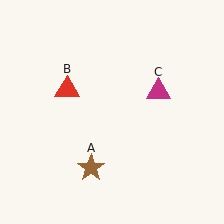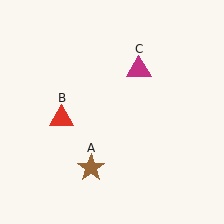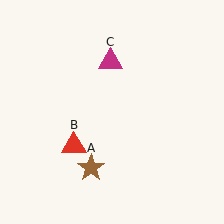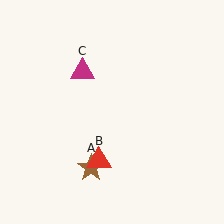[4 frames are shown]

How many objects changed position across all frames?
2 objects changed position: red triangle (object B), magenta triangle (object C).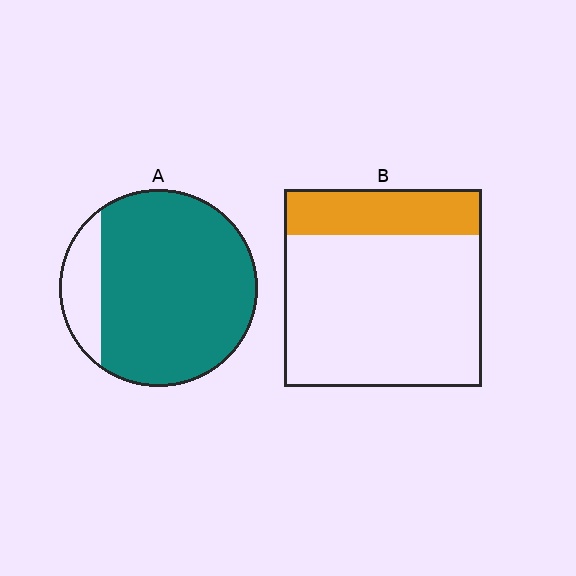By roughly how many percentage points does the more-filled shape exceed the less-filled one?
By roughly 60 percentage points (A over B).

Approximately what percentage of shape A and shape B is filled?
A is approximately 85% and B is approximately 25%.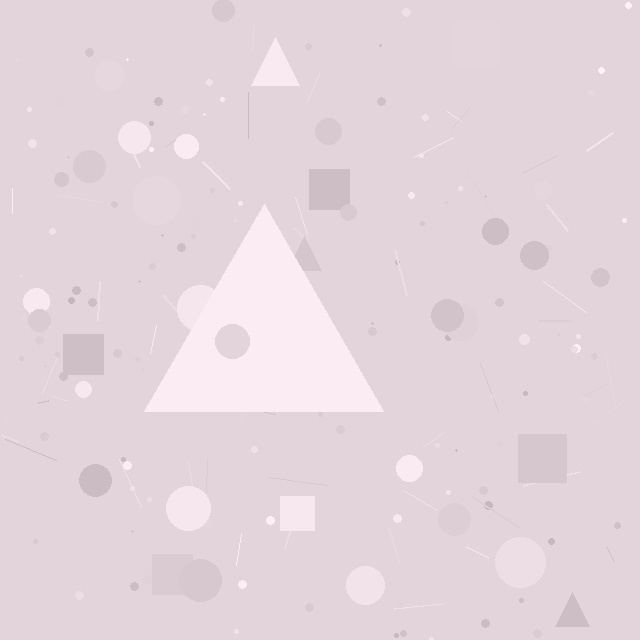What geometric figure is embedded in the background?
A triangle is embedded in the background.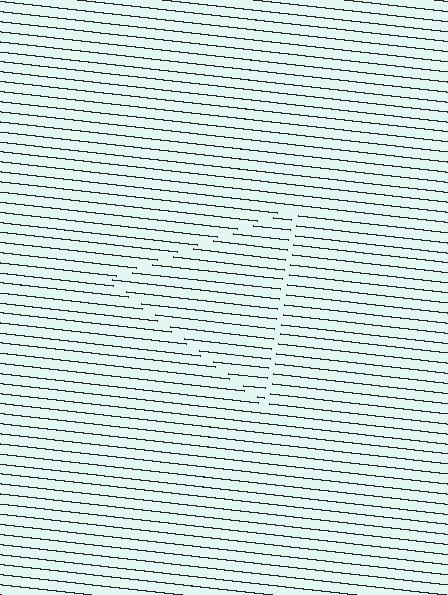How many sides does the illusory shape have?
3 sides — the line-ends trace a triangle.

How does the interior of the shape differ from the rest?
The interior of the shape contains the same grating, shifted by half a period — the contour is defined by the phase discontinuity where line-ends from the inner and outer gratings abut.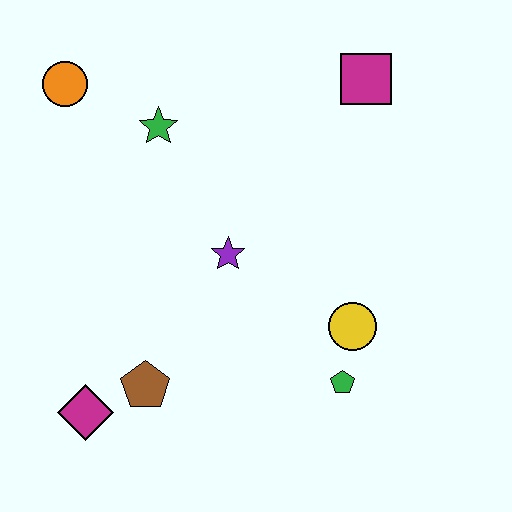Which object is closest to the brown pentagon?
The magenta diamond is closest to the brown pentagon.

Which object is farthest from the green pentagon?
The orange circle is farthest from the green pentagon.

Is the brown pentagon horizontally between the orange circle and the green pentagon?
Yes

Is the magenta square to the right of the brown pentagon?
Yes